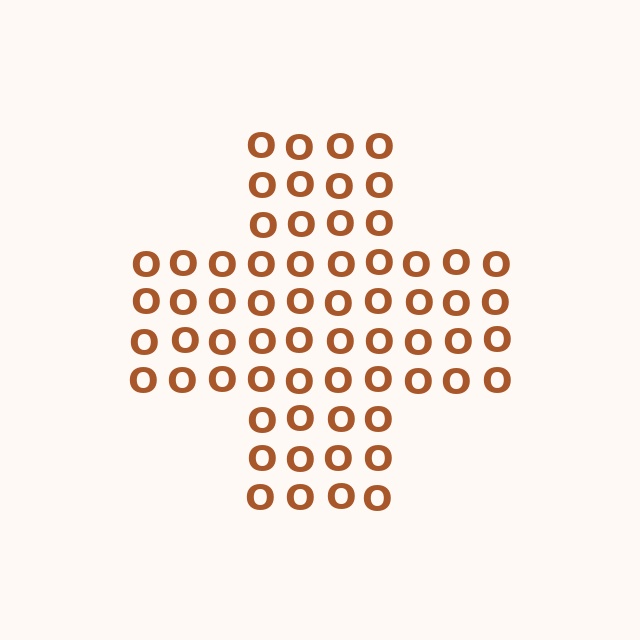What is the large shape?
The large shape is a cross.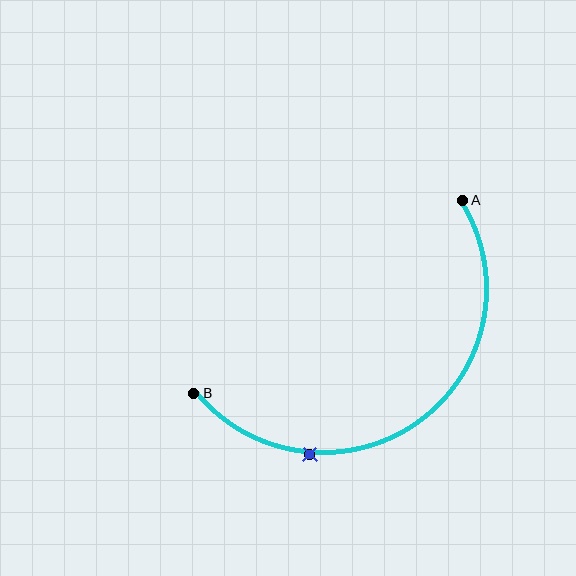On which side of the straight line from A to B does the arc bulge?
The arc bulges below and to the right of the straight line connecting A and B.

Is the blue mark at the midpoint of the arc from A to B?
No. The blue mark lies on the arc but is closer to endpoint B. The arc midpoint would be at the point on the curve equidistant along the arc from both A and B.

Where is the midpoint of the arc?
The arc midpoint is the point on the curve farthest from the straight line joining A and B. It sits below and to the right of that line.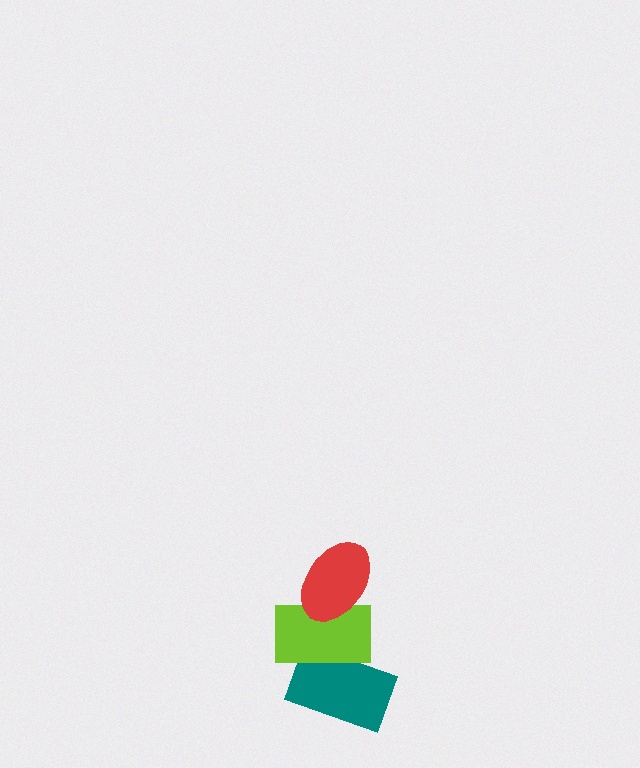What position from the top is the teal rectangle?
The teal rectangle is 3rd from the top.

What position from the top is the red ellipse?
The red ellipse is 1st from the top.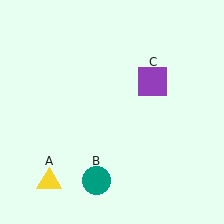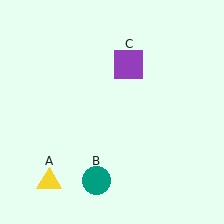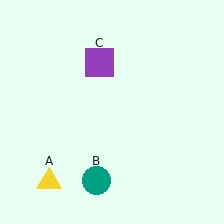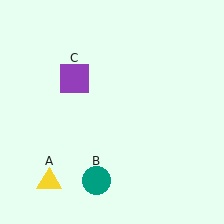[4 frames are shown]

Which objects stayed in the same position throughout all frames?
Yellow triangle (object A) and teal circle (object B) remained stationary.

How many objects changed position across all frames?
1 object changed position: purple square (object C).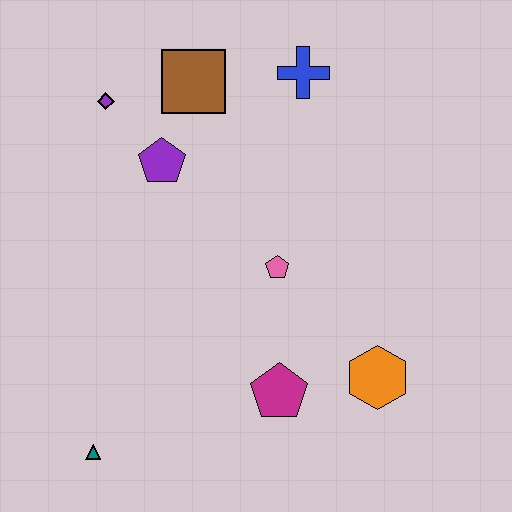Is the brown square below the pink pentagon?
No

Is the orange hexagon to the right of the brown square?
Yes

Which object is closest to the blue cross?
The brown square is closest to the blue cross.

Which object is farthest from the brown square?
The teal triangle is farthest from the brown square.